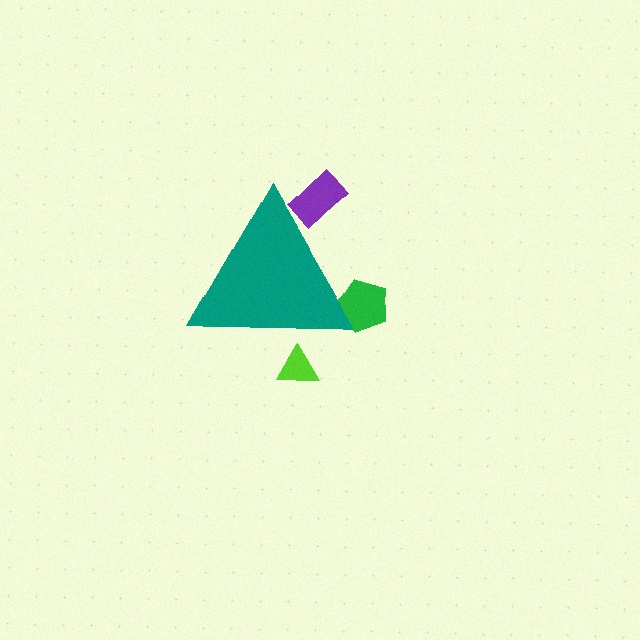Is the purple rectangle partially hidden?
Yes, the purple rectangle is partially hidden behind the teal triangle.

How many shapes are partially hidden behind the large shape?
3 shapes are partially hidden.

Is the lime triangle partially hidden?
Yes, the lime triangle is partially hidden behind the teal triangle.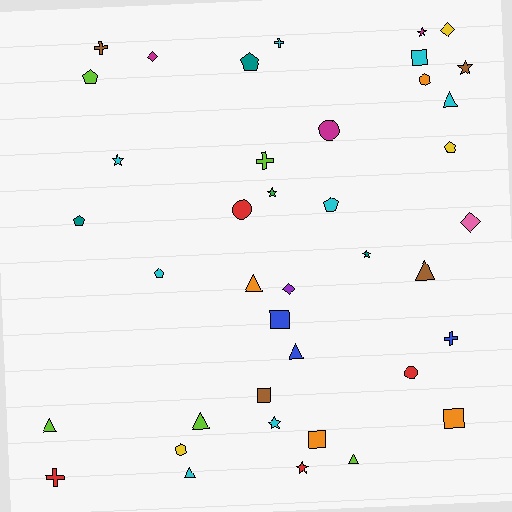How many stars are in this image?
There are 7 stars.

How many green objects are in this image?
There is 1 green object.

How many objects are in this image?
There are 40 objects.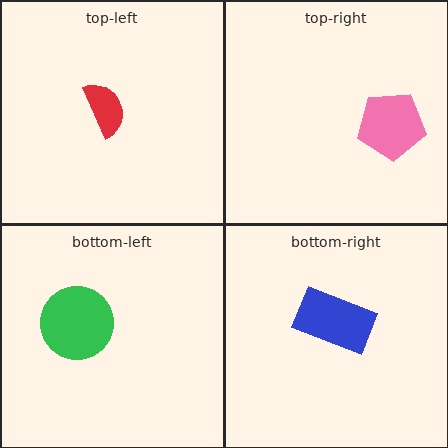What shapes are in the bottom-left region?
The green circle.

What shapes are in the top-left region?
The red semicircle.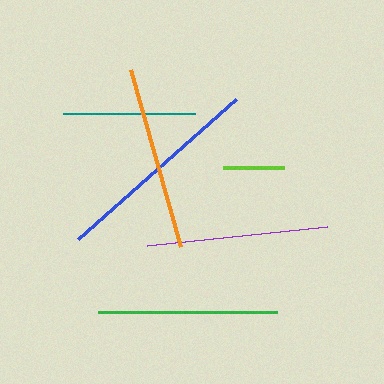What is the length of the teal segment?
The teal segment is approximately 132 pixels long.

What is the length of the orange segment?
The orange segment is approximately 184 pixels long.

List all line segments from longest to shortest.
From longest to shortest: blue, orange, purple, green, teal, lime.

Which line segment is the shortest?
The lime line is the shortest at approximately 61 pixels.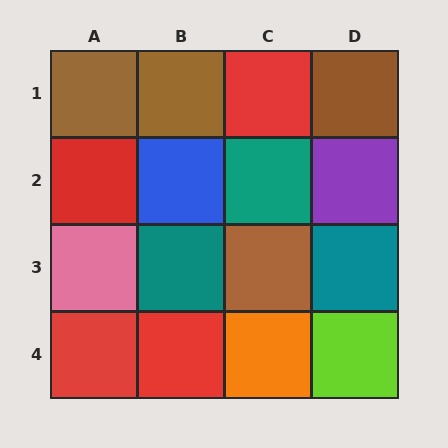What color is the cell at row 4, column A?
Red.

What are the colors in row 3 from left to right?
Pink, teal, brown, teal.